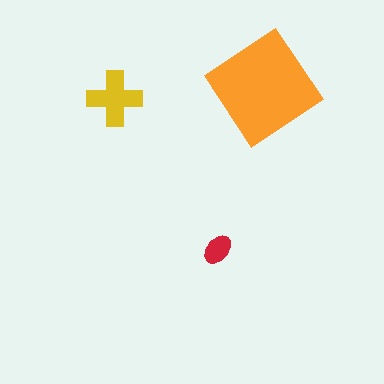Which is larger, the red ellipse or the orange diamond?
The orange diamond.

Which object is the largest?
The orange diamond.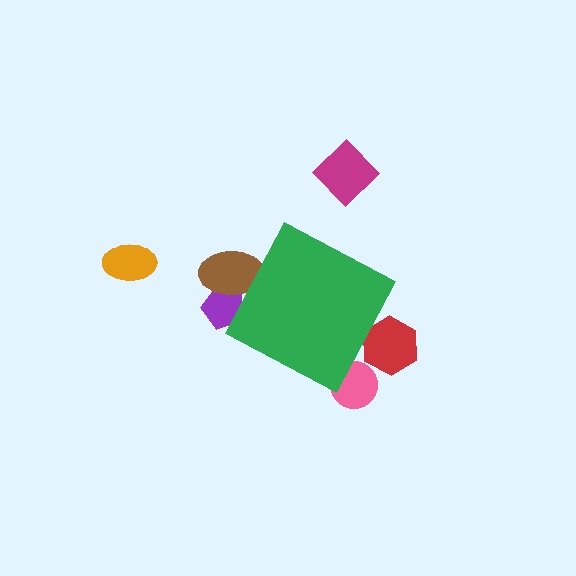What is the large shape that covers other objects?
A green diamond.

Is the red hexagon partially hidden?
Yes, the red hexagon is partially hidden behind the green diamond.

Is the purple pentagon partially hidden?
Yes, the purple pentagon is partially hidden behind the green diamond.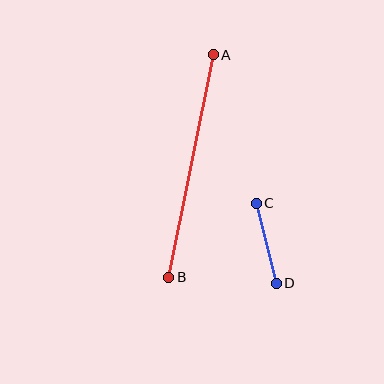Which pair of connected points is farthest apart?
Points A and B are farthest apart.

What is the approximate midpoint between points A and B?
The midpoint is at approximately (191, 166) pixels.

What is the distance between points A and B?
The distance is approximately 227 pixels.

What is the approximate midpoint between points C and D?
The midpoint is at approximately (266, 243) pixels.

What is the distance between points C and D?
The distance is approximately 82 pixels.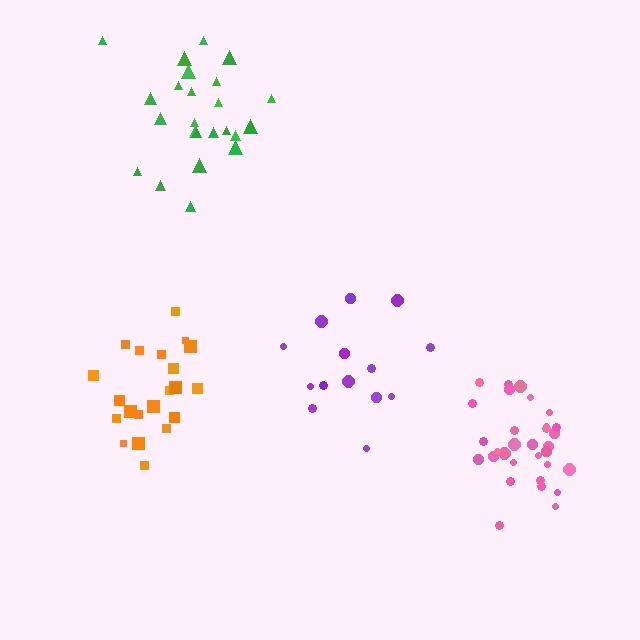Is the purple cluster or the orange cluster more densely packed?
Orange.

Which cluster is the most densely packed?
Pink.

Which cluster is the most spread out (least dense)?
Purple.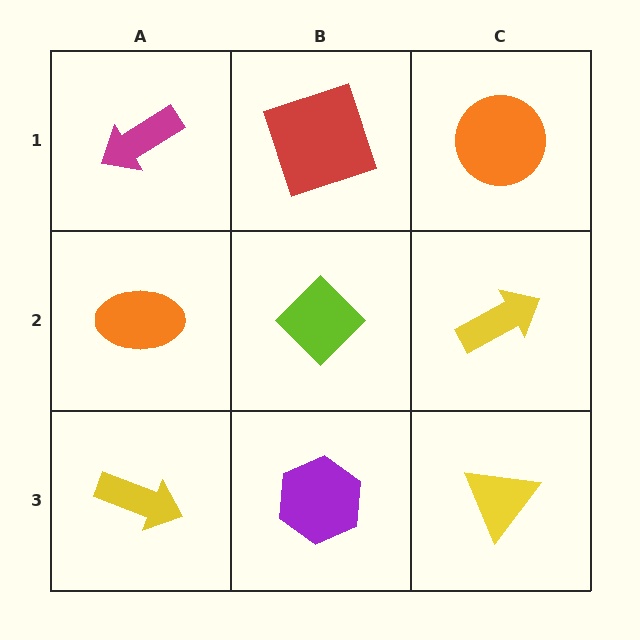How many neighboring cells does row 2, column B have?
4.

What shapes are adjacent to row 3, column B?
A lime diamond (row 2, column B), a yellow arrow (row 3, column A), a yellow triangle (row 3, column C).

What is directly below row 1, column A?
An orange ellipse.